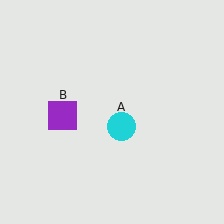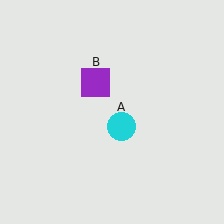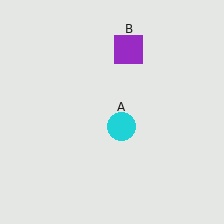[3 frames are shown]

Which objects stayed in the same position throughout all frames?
Cyan circle (object A) remained stationary.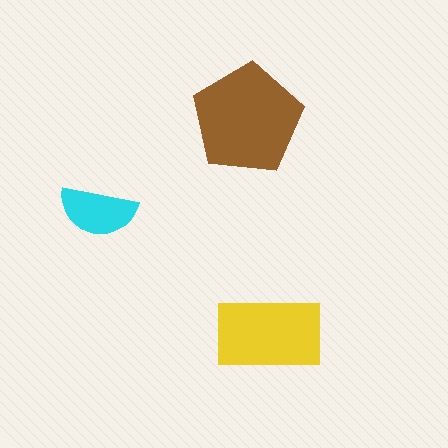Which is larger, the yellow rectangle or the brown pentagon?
The brown pentagon.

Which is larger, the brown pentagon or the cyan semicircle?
The brown pentagon.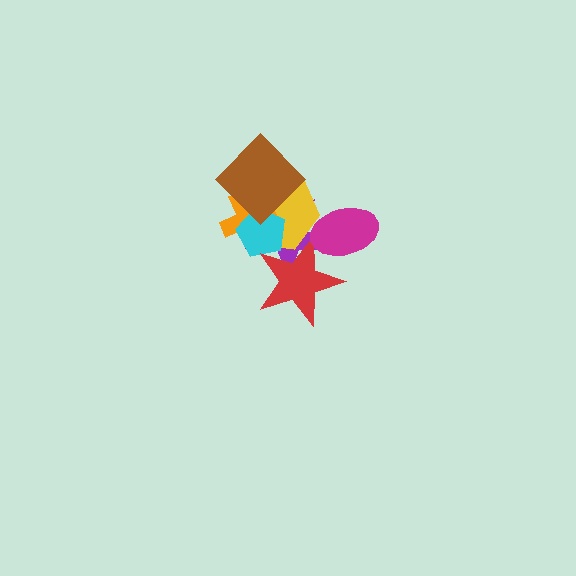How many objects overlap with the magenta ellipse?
2 objects overlap with the magenta ellipse.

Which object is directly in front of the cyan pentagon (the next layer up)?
The red star is directly in front of the cyan pentagon.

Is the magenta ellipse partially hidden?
No, no other shape covers it.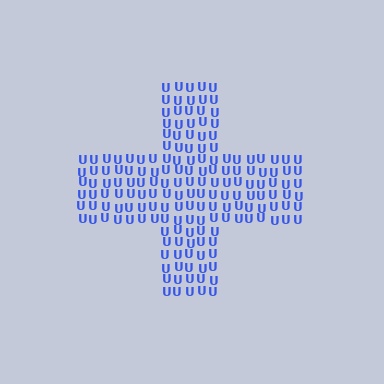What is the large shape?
The large shape is a cross.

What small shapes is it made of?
It is made of small letter U's.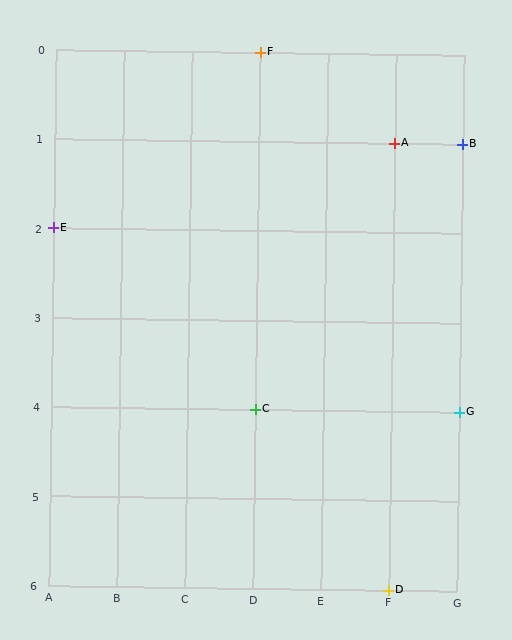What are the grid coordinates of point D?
Point D is at grid coordinates (F, 6).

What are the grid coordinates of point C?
Point C is at grid coordinates (D, 4).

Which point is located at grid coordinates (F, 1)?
Point A is at (F, 1).